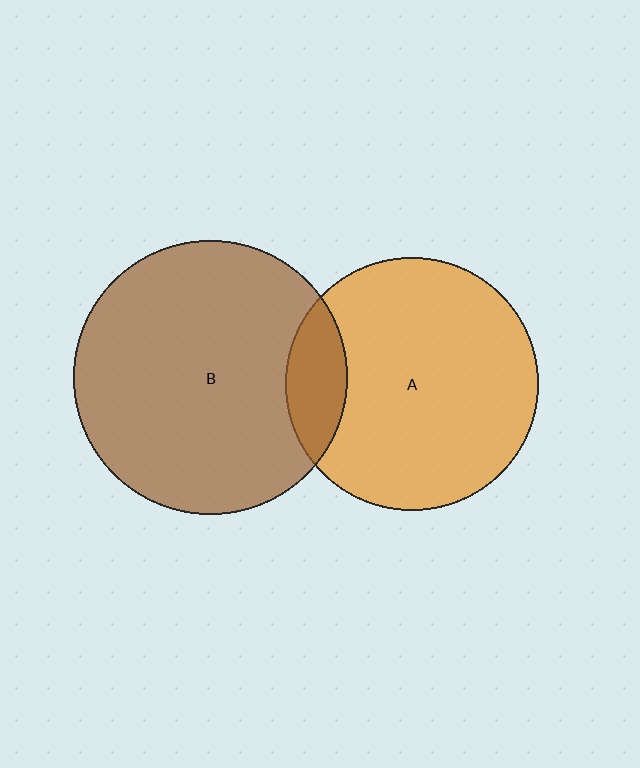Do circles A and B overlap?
Yes.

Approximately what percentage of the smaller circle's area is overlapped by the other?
Approximately 15%.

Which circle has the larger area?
Circle B (brown).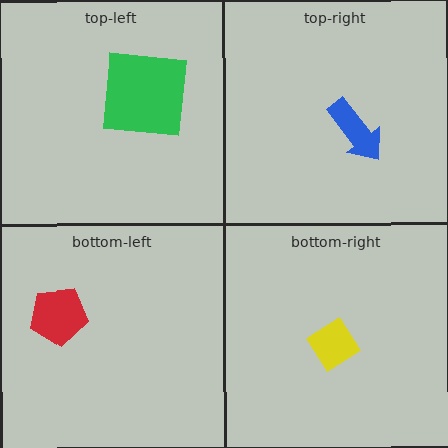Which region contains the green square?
The top-left region.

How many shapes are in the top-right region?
1.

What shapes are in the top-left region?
The green square.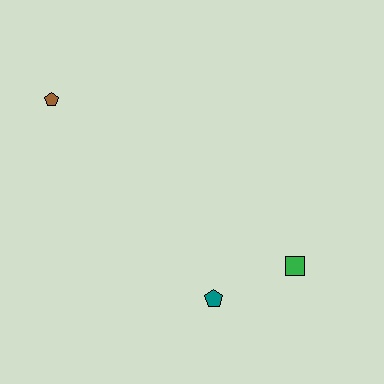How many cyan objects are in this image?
There are no cyan objects.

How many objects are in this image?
There are 3 objects.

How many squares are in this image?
There is 1 square.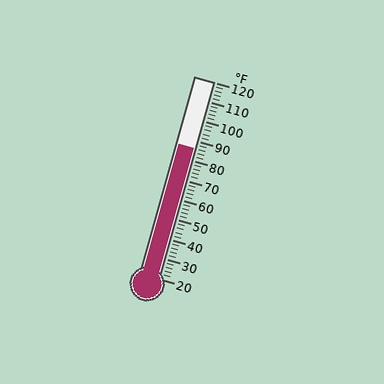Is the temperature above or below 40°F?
The temperature is above 40°F.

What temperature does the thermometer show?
The thermometer shows approximately 86°F.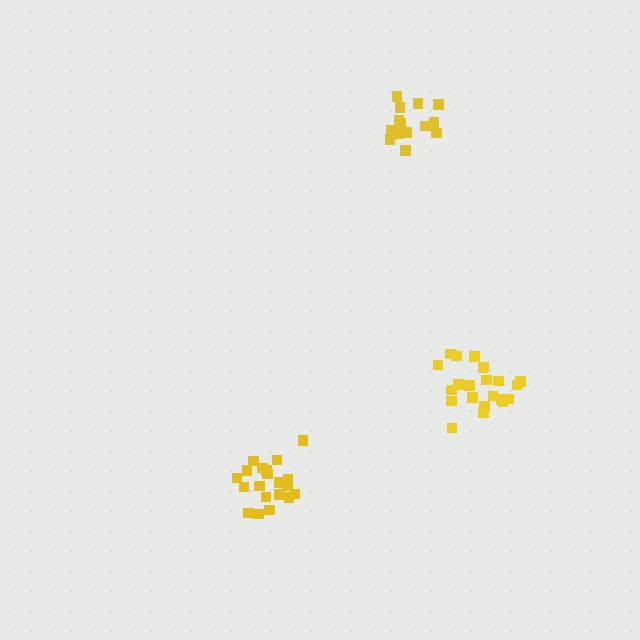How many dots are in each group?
Group 1: 15 dots, Group 2: 20 dots, Group 3: 21 dots (56 total).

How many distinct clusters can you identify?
There are 3 distinct clusters.